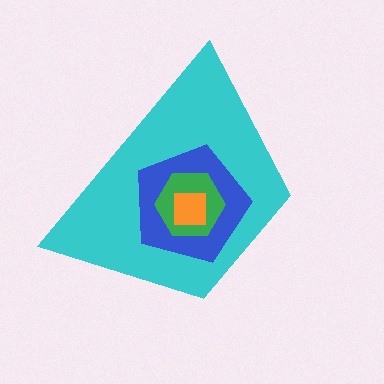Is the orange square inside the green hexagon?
Yes.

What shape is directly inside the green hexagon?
The orange square.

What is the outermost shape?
The cyan trapezoid.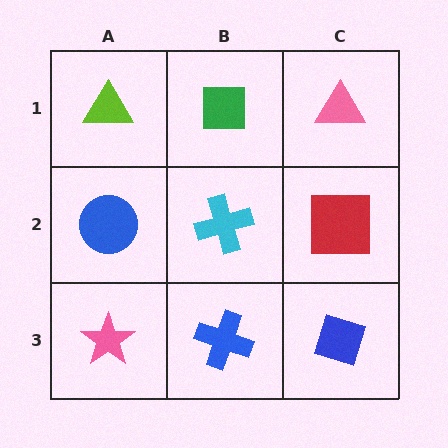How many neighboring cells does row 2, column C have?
3.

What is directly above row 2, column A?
A lime triangle.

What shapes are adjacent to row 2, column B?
A green square (row 1, column B), a blue cross (row 3, column B), a blue circle (row 2, column A), a red square (row 2, column C).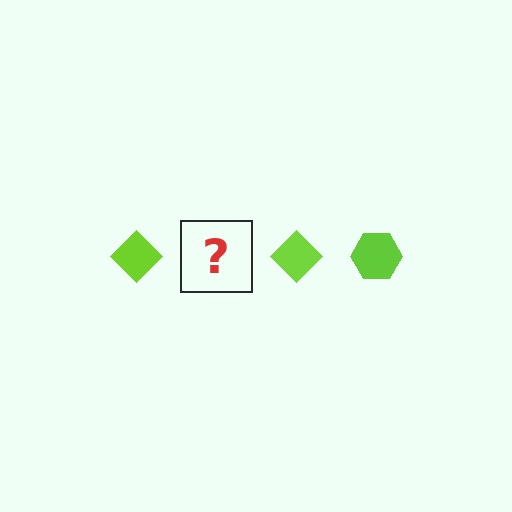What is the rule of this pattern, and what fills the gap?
The rule is that the pattern cycles through diamond, hexagon shapes in lime. The gap should be filled with a lime hexagon.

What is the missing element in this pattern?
The missing element is a lime hexagon.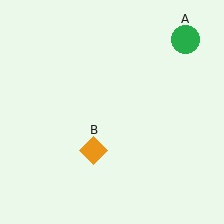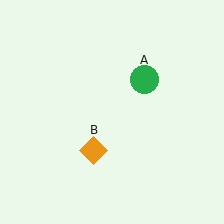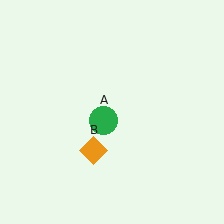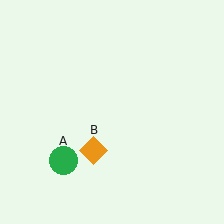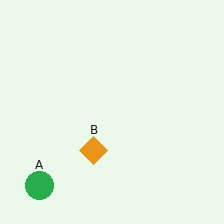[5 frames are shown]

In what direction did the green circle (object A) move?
The green circle (object A) moved down and to the left.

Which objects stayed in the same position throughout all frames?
Orange diamond (object B) remained stationary.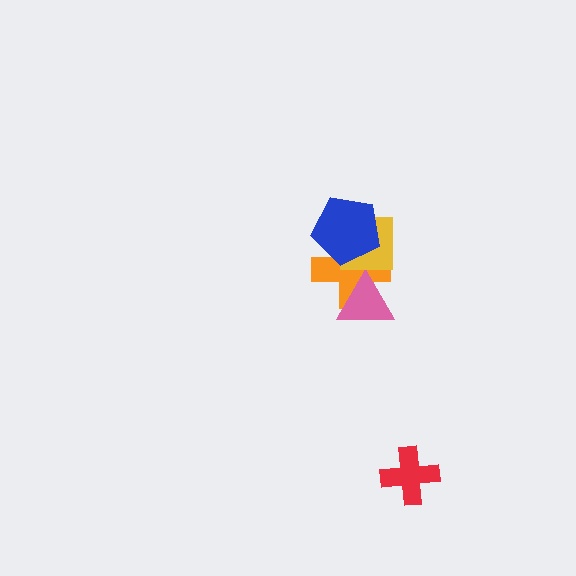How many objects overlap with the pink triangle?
1 object overlaps with the pink triangle.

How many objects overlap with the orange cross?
3 objects overlap with the orange cross.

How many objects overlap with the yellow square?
2 objects overlap with the yellow square.